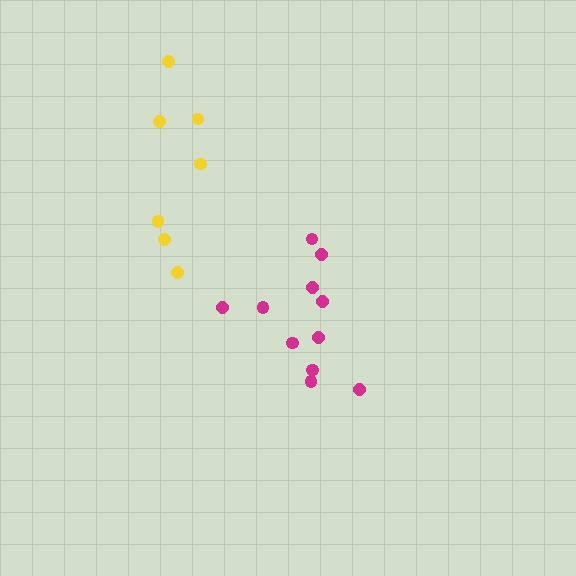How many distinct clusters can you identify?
There are 2 distinct clusters.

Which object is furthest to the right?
The magenta cluster is rightmost.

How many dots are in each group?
Group 1: 11 dots, Group 2: 7 dots (18 total).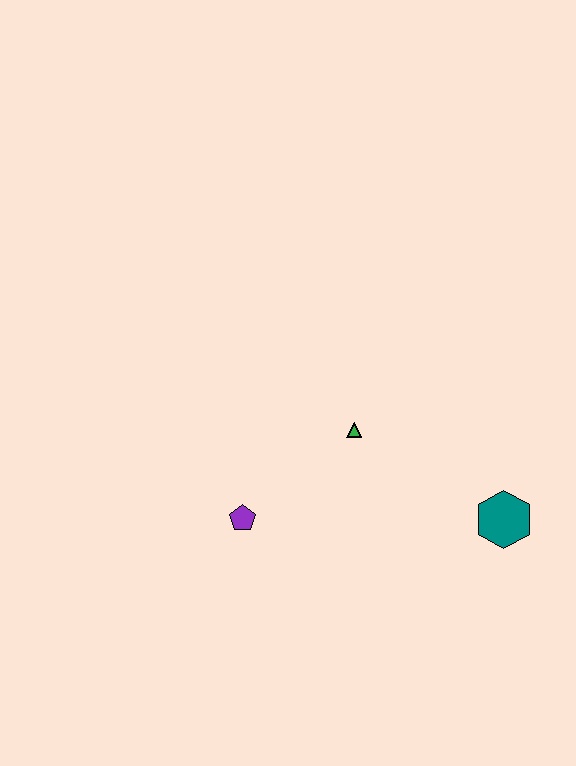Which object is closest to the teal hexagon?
The green triangle is closest to the teal hexagon.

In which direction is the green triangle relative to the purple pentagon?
The green triangle is to the right of the purple pentagon.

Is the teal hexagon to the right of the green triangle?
Yes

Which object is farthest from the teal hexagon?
The purple pentagon is farthest from the teal hexagon.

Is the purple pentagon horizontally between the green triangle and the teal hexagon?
No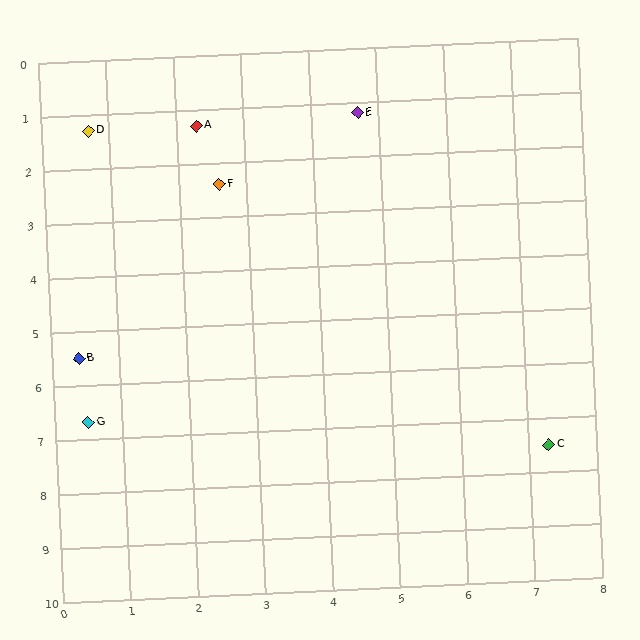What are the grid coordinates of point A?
Point A is at approximately (2.3, 1.3).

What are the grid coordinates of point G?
Point G is at approximately (0.5, 6.7).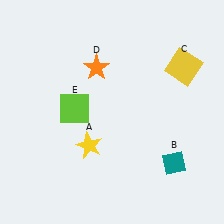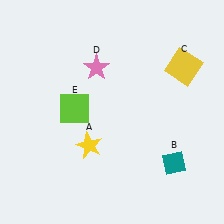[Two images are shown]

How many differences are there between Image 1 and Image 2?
There is 1 difference between the two images.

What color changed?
The star (D) changed from orange in Image 1 to pink in Image 2.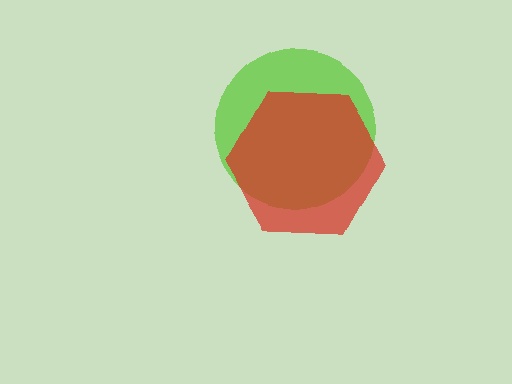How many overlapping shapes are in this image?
There are 2 overlapping shapes in the image.